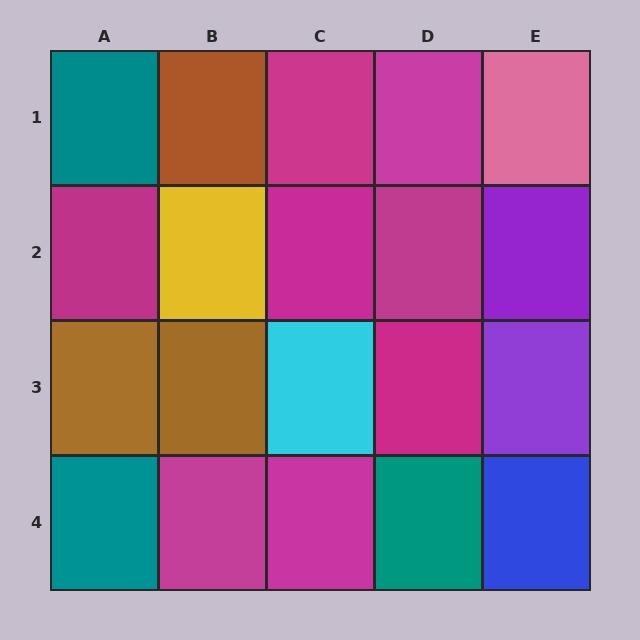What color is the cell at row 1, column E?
Pink.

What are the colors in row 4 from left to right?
Teal, magenta, magenta, teal, blue.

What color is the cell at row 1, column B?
Brown.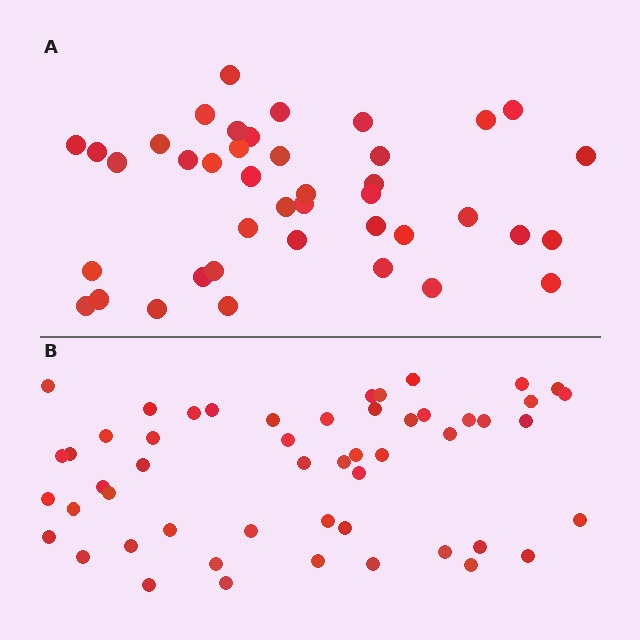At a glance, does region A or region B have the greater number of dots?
Region B (the bottom region) has more dots.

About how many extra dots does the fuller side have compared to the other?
Region B has roughly 12 or so more dots than region A.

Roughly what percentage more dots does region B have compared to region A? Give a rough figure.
About 25% more.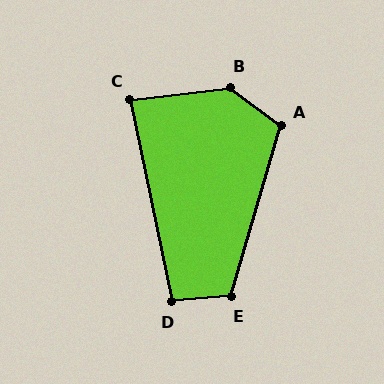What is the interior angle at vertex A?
Approximately 111 degrees (obtuse).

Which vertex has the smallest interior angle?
C, at approximately 85 degrees.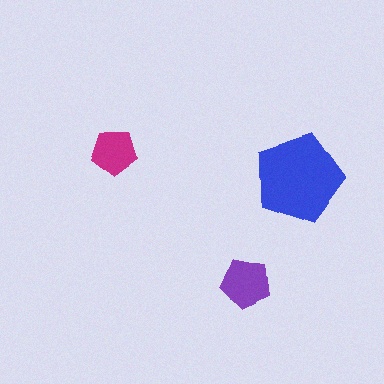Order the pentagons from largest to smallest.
the blue one, the purple one, the magenta one.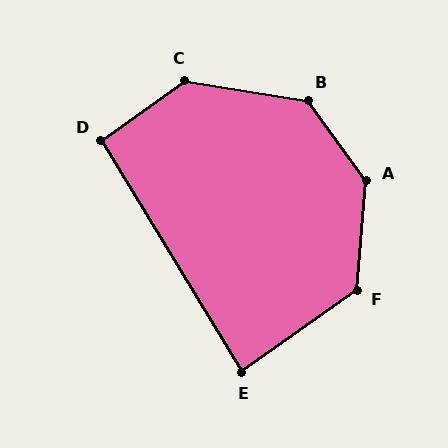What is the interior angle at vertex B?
Approximately 136 degrees (obtuse).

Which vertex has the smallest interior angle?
E, at approximately 86 degrees.